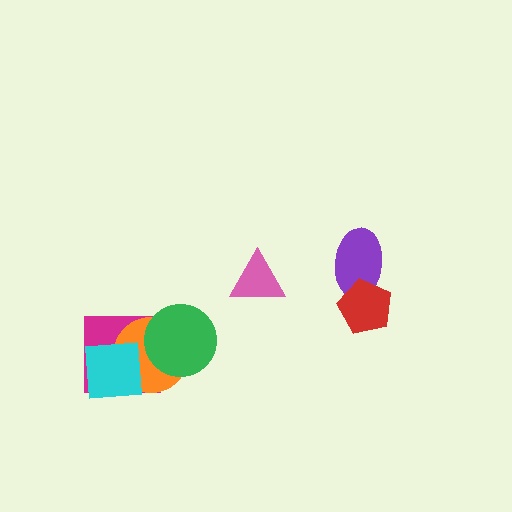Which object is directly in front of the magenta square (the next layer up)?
The orange circle is directly in front of the magenta square.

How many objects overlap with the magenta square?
3 objects overlap with the magenta square.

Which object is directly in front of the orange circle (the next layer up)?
The green circle is directly in front of the orange circle.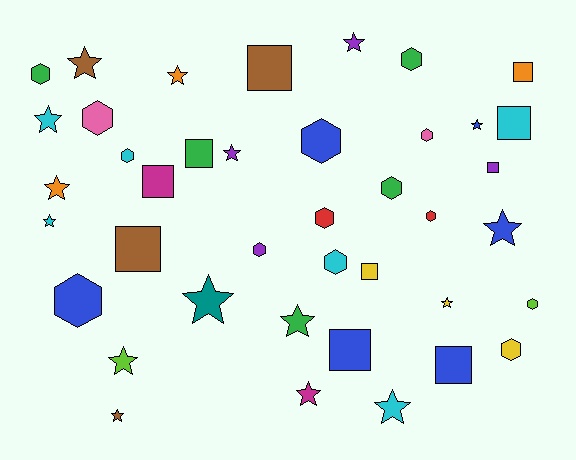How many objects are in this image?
There are 40 objects.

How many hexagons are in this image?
There are 14 hexagons.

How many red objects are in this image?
There are 2 red objects.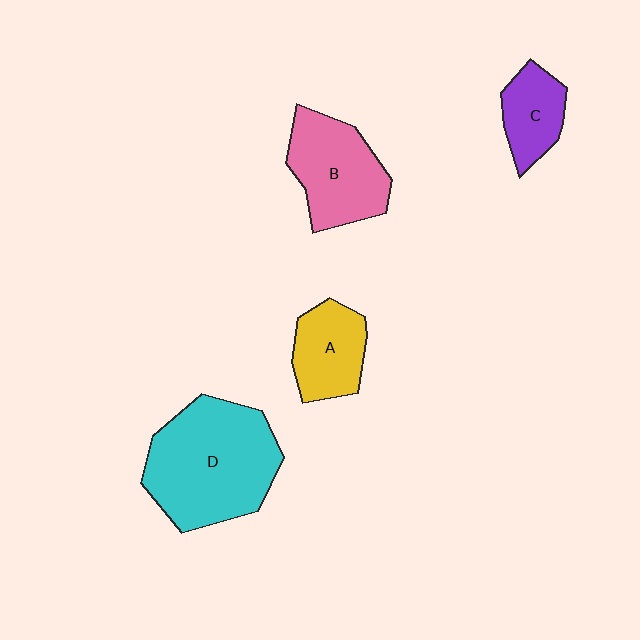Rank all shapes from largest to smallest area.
From largest to smallest: D (cyan), B (pink), A (yellow), C (purple).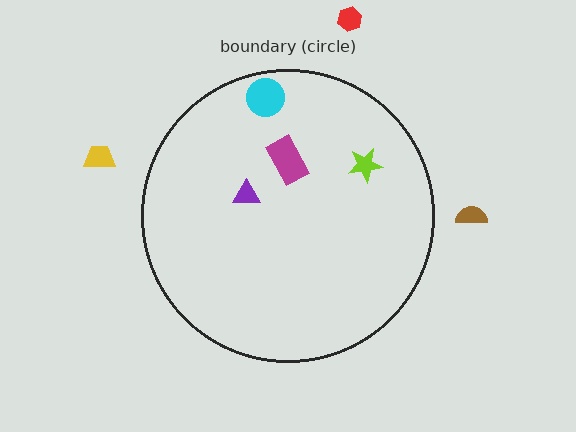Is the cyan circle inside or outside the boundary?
Inside.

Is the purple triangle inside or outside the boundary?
Inside.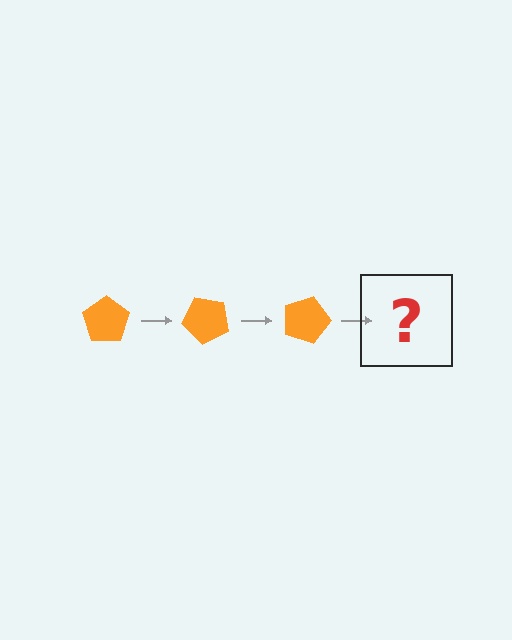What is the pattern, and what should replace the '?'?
The pattern is that the pentagon rotates 45 degrees each step. The '?' should be an orange pentagon rotated 135 degrees.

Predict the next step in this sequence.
The next step is an orange pentagon rotated 135 degrees.